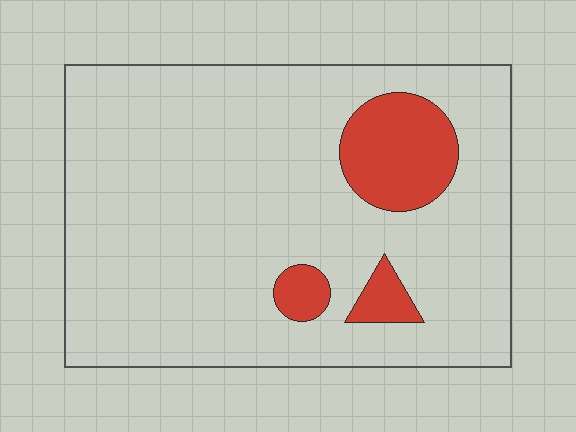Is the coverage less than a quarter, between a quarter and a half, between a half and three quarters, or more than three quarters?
Less than a quarter.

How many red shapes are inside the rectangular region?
3.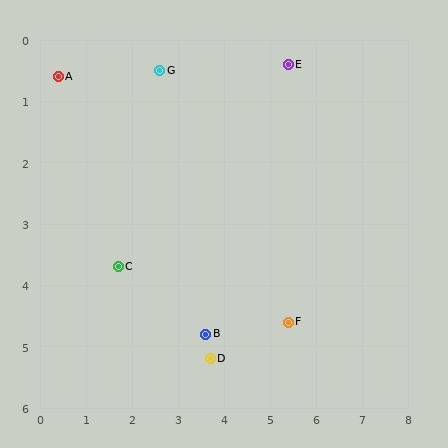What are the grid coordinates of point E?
Point E is at approximately (5.4, 0.4).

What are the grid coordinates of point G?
Point G is at approximately (2.6, 0.5).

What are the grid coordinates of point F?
Point F is at approximately (5.4, 4.6).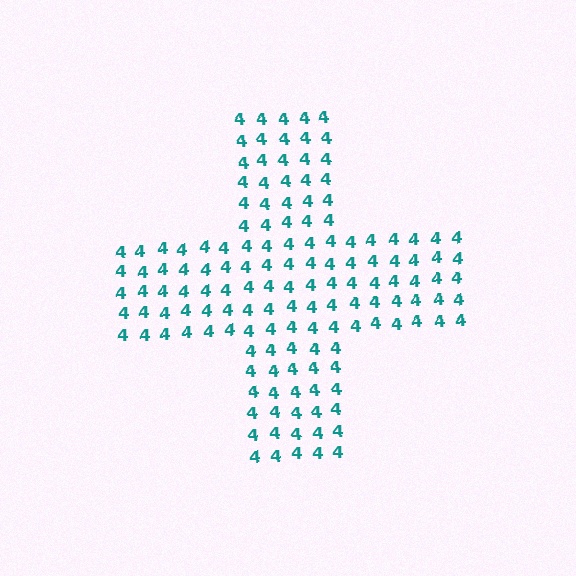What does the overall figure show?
The overall figure shows a cross.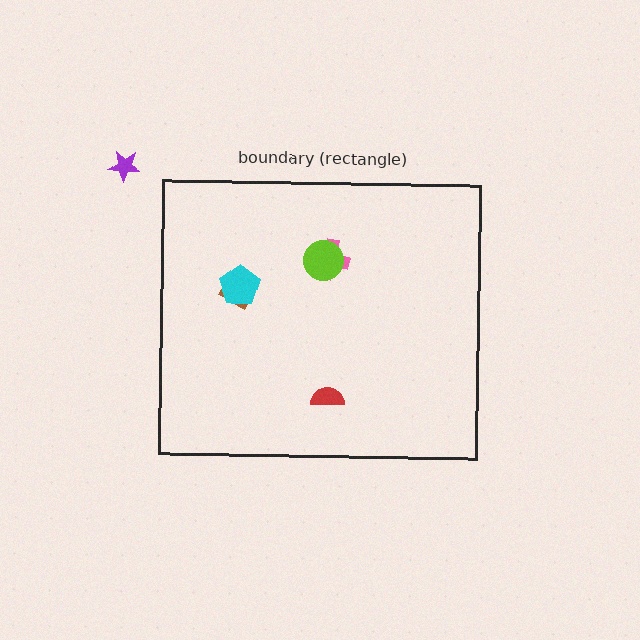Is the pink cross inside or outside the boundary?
Inside.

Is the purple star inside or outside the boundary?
Outside.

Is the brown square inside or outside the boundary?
Inside.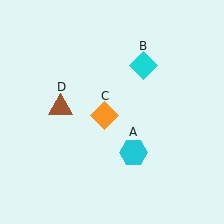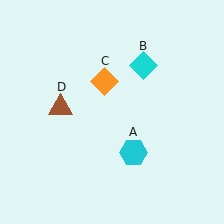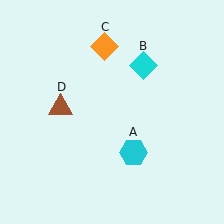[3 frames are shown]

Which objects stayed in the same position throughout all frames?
Cyan hexagon (object A) and cyan diamond (object B) and brown triangle (object D) remained stationary.